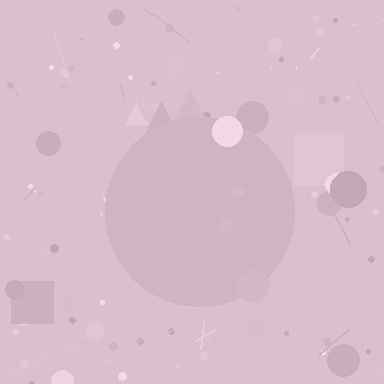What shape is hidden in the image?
A circle is hidden in the image.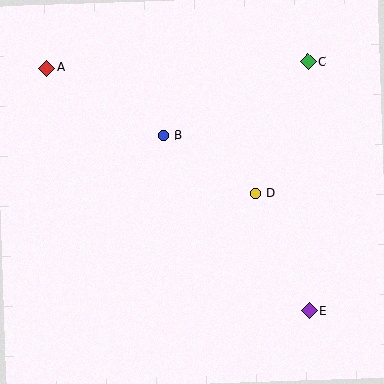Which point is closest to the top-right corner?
Point C is closest to the top-right corner.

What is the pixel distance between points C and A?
The distance between C and A is 261 pixels.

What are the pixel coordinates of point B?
Point B is at (164, 136).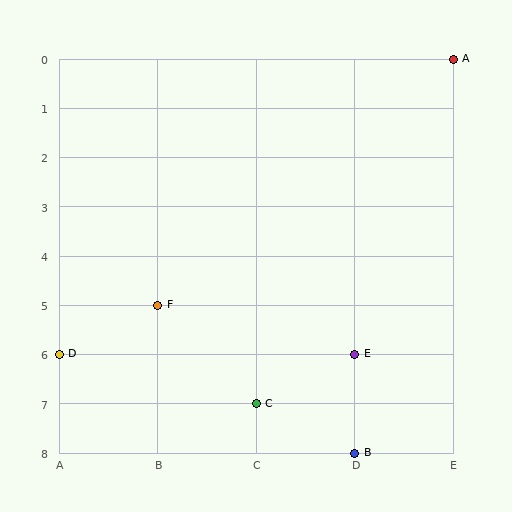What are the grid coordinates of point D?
Point D is at grid coordinates (A, 6).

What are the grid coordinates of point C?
Point C is at grid coordinates (C, 7).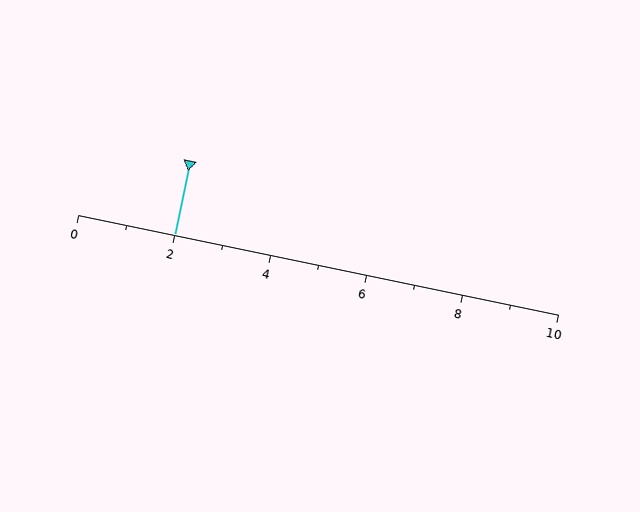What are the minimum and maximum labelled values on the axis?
The axis runs from 0 to 10.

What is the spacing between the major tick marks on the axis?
The major ticks are spaced 2 apart.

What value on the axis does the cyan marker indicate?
The marker indicates approximately 2.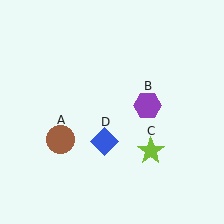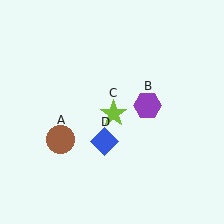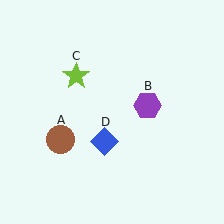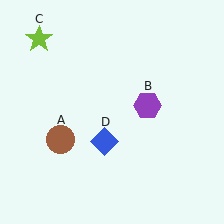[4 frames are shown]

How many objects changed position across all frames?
1 object changed position: lime star (object C).